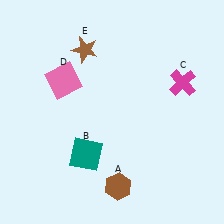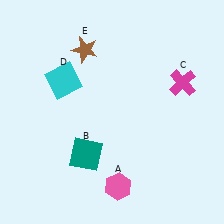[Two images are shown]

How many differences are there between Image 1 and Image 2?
There are 2 differences between the two images.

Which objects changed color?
A changed from brown to pink. D changed from pink to cyan.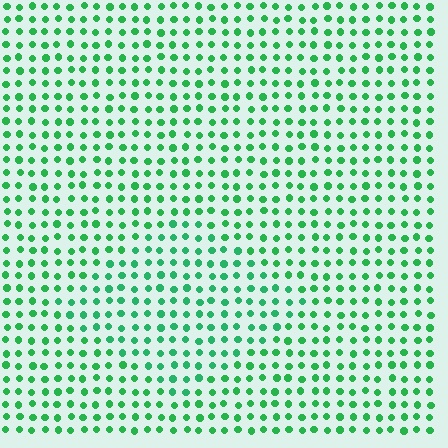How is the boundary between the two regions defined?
The boundary is defined purely by a slight shift in hue (about 13 degrees). Spacing, size, and orientation are identical on both sides.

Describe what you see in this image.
The image is filled with small green elements in a uniform arrangement. A diamond-shaped region is visible where the elements are tinted to a slightly different hue, forming a subtle color boundary.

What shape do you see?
I see a diamond.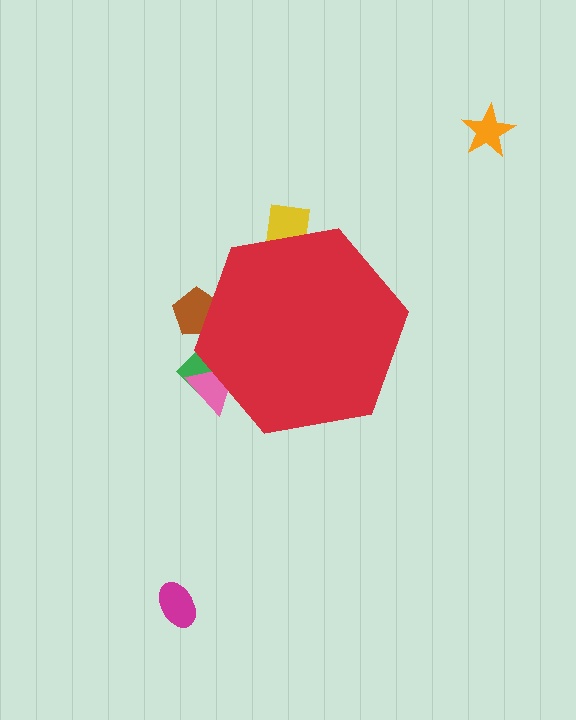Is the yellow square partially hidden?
Yes, the yellow square is partially hidden behind the red hexagon.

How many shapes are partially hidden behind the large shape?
4 shapes are partially hidden.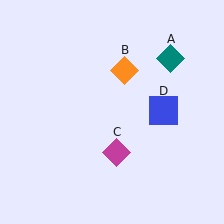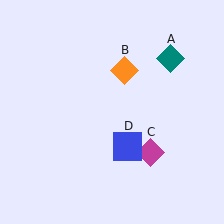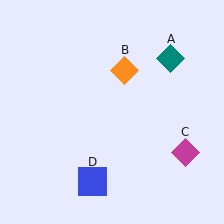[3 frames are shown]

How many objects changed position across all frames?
2 objects changed position: magenta diamond (object C), blue square (object D).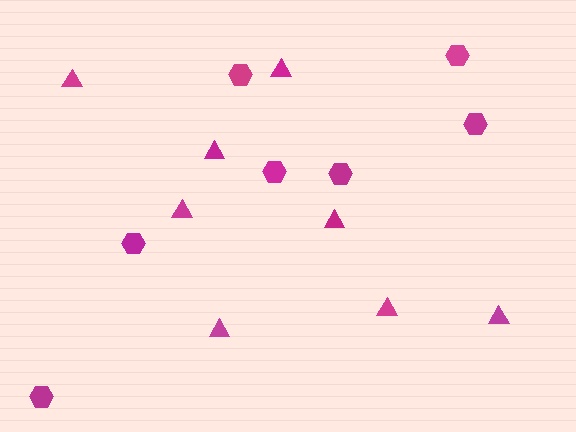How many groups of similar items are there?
There are 2 groups: one group of hexagons (7) and one group of triangles (8).